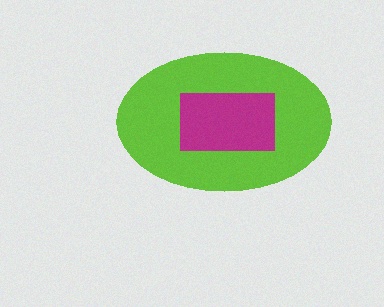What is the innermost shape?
The magenta rectangle.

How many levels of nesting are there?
2.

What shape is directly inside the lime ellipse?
The magenta rectangle.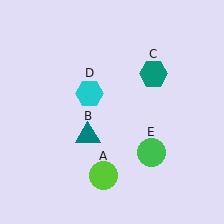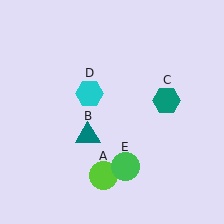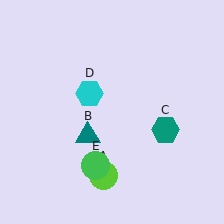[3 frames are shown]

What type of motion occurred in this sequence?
The teal hexagon (object C), green circle (object E) rotated clockwise around the center of the scene.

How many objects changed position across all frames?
2 objects changed position: teal hexagon (object C), green circle (object E).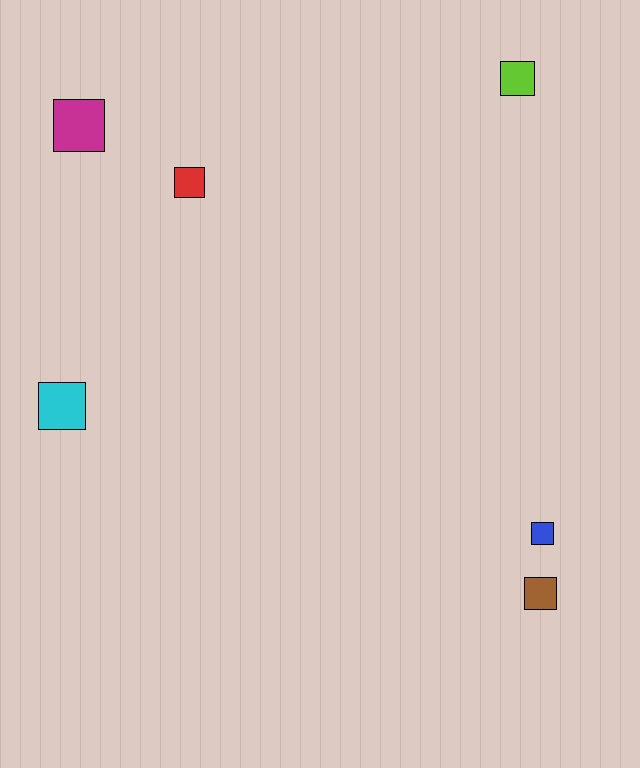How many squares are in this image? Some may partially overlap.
There are 6 squares.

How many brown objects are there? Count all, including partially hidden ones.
There is 1 brown object.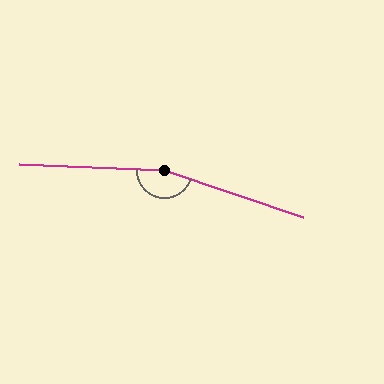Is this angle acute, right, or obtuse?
It is obtuse.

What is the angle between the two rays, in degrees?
Approximately 164 degrees.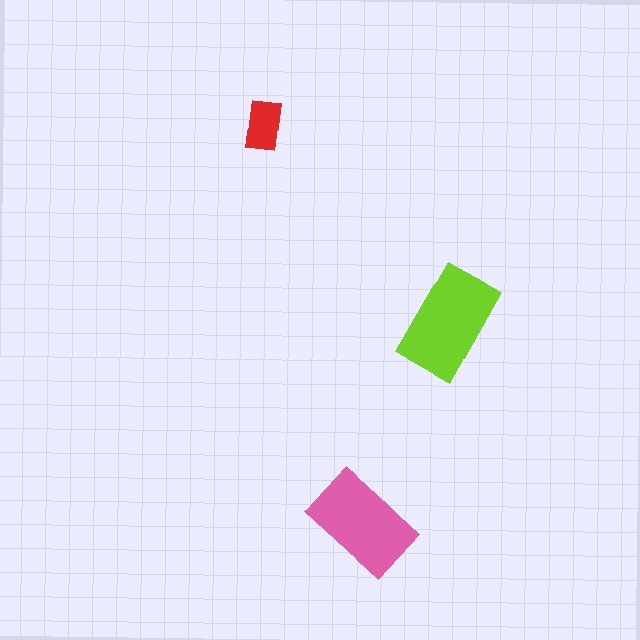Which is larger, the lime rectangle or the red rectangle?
The lime one.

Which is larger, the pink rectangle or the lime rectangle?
The lime one.